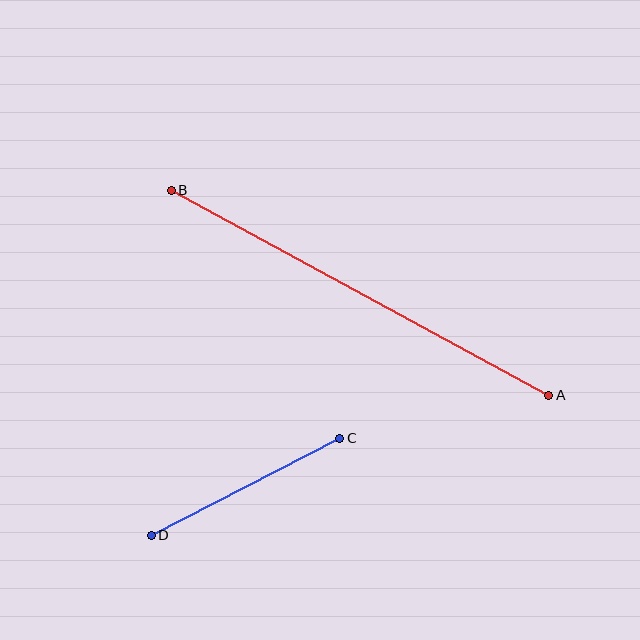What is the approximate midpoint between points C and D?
The midpoint is at approximately (246, 487) pixels.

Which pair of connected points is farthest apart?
Points A and B are farthest apart.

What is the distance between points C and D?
The distance is approximately 212 pixels.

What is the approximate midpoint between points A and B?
The midpoint is at approximately (360, 293) pixels.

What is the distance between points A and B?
The distance is approximately 430 pixels.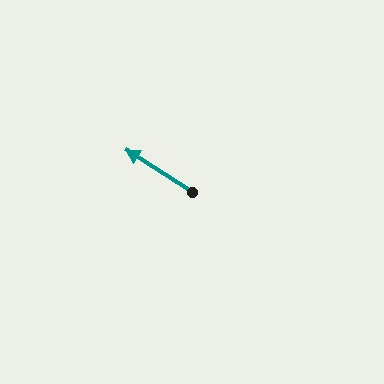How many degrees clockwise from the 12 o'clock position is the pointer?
Approximately 303 degrees.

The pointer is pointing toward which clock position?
Roughly 10 o'clock.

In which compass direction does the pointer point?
Northwest.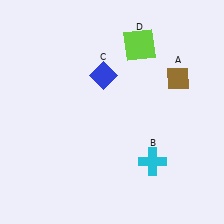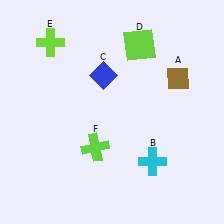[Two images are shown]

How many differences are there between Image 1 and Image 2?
There are 2 differences between the two images.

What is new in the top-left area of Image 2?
A lime cross (E) was added in the top-left area of Image 2.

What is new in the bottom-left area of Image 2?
A lime cross (F) was added in the bottom-left area of Image 2.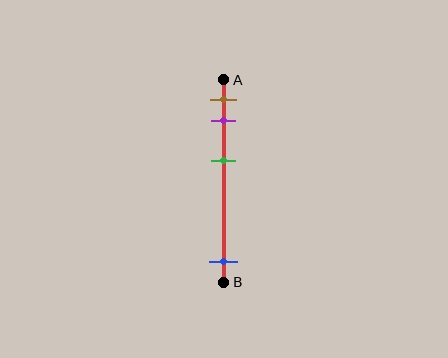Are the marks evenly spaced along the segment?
No, the marks are not evenly spaced.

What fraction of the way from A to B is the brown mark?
The brown mark is approximately 10% (0.1) of the way from A to B.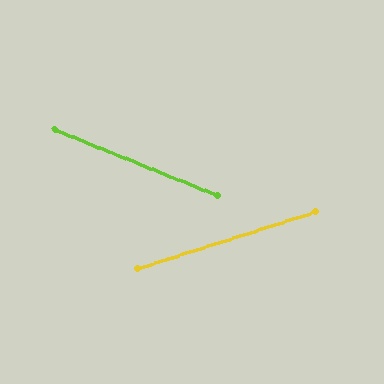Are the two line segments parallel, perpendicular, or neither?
Neither parallel nor perpendicular — they differ by about 40°.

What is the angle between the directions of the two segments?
Approximately 40 degrees.